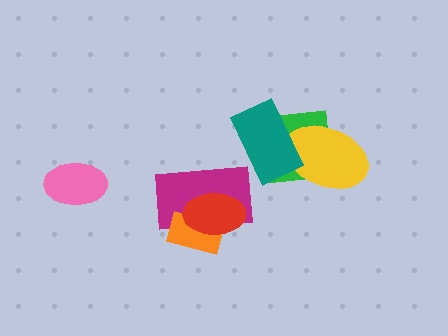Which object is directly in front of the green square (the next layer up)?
The yellow ellipse is directly in front of the green square.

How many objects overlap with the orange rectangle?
2 objects overlap with the orange rectangle.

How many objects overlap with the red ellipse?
2 objects overlap with the red ellipse.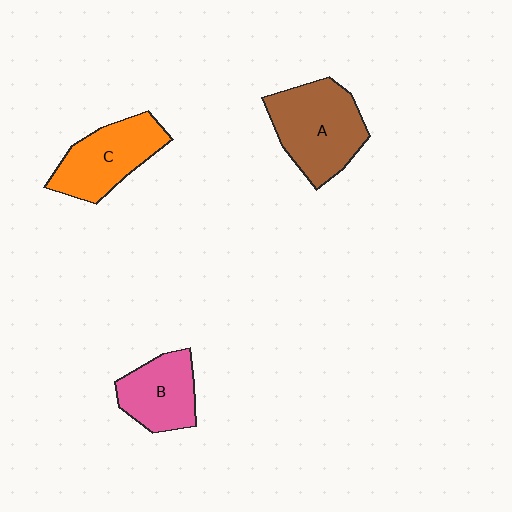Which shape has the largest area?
Shape A (brown).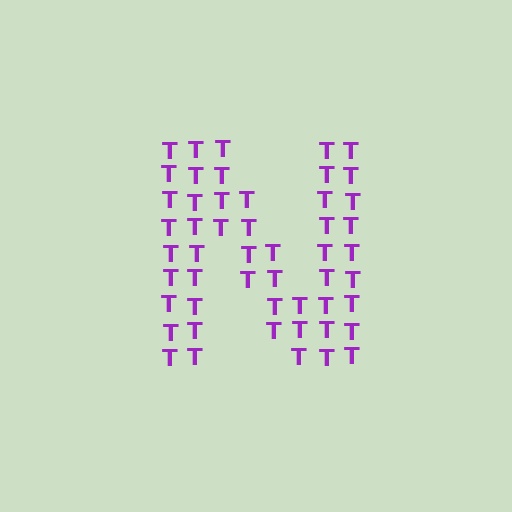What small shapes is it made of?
It is made of small letter T's.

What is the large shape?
The large shape is the letter N.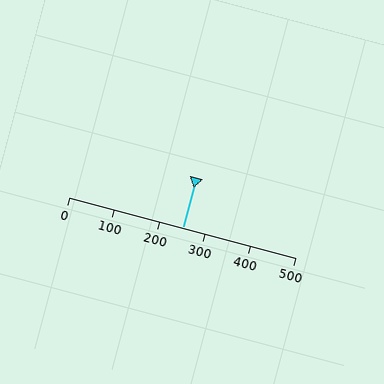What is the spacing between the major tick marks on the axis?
The major ticks are spaced 100 apart.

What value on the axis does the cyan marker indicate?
The marker indicates approximately 250.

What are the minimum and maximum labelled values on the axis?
The axis runs from 0 to 500.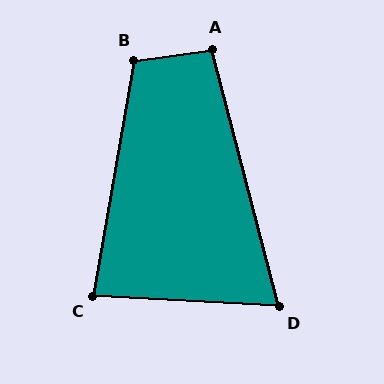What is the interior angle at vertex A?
Approximately 97 degrees (obtuse).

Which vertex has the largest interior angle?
B, at approximately 108 degrees.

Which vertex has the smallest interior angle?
D, at approximately 72 degrees.